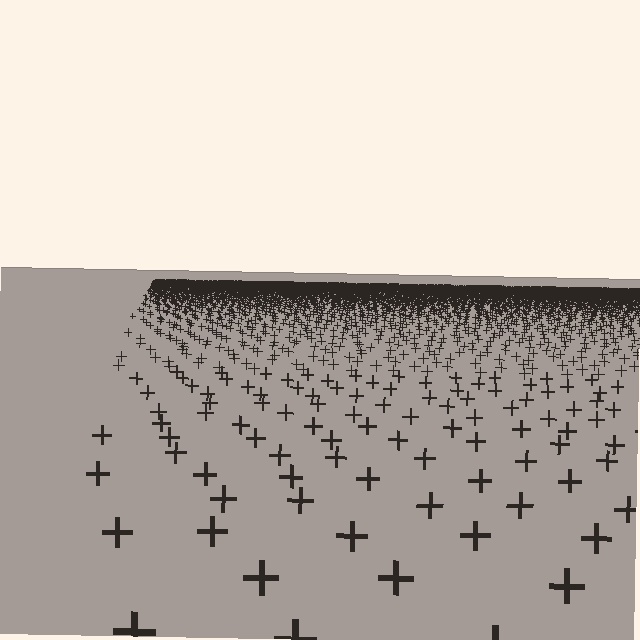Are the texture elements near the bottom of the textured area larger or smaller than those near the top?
Larger. Near the bottom, elements are closer to the viewer and appear at a bigger on-screen size.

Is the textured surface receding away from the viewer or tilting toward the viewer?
The surface is receding away from the viewer. Texture elements get smaller and denser toward the top.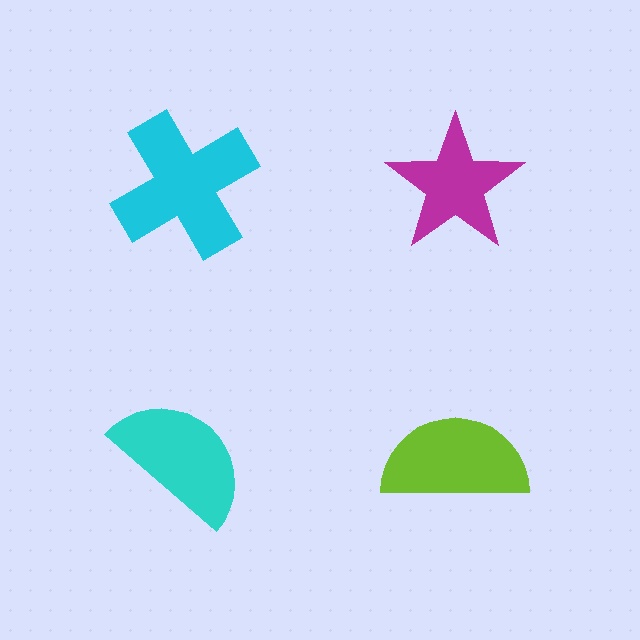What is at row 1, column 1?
A cyan cross.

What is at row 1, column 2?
A magenta star.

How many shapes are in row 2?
2 shapes.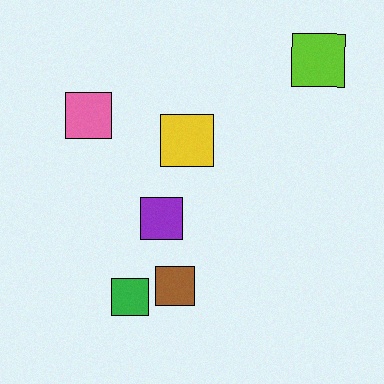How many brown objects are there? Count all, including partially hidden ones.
There is 1 brown object.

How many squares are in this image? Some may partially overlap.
There are 6 squares.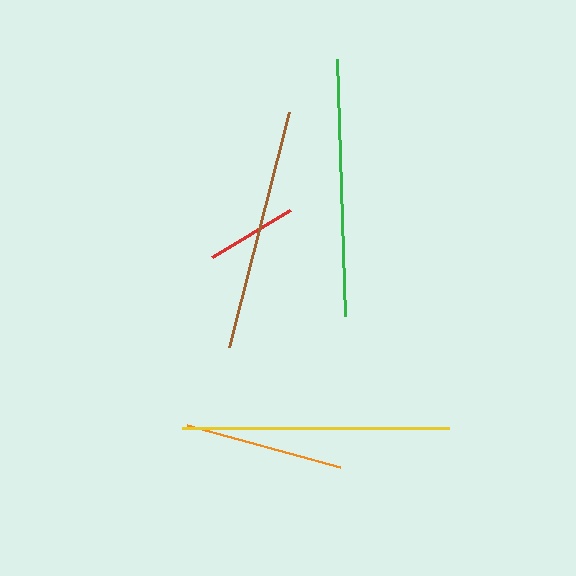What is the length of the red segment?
The red segment is approximately 92 pixels long.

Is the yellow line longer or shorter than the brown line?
The yellow line is longer than the brown line.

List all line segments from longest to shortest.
From longest to shortest: yellow, green, brown, orange, red.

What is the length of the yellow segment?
The yellow segment is approximately 267 pixels long.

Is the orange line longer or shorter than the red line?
The orange line is longer than the red line.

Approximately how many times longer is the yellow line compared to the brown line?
The yellow line is approximately 1.1 times the length of the brown line.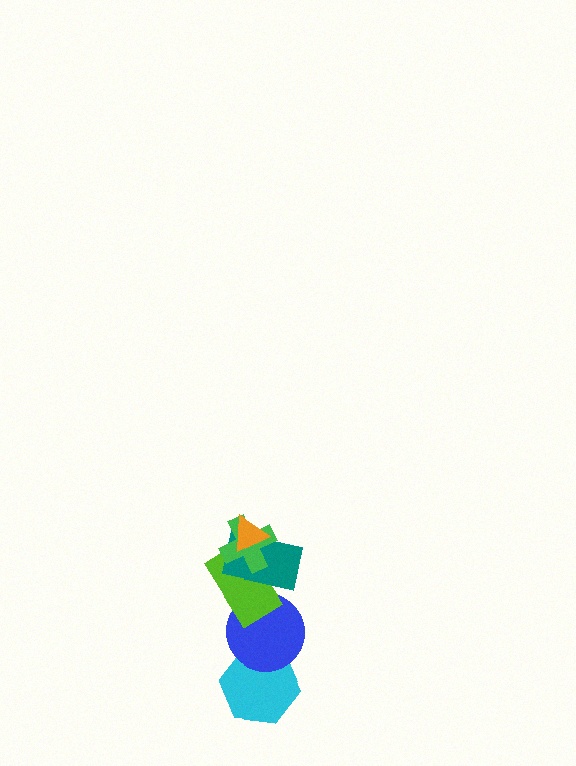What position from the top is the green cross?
The green cross is 2nd from the top.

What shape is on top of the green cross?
The orange triangle is on top of the green cross.